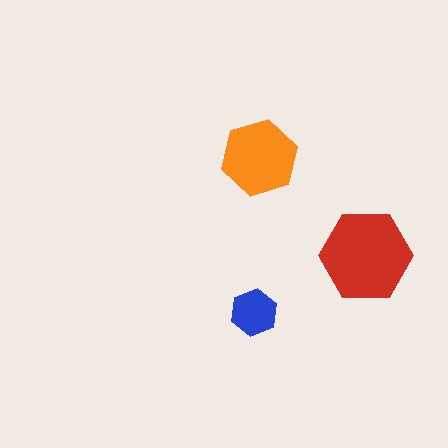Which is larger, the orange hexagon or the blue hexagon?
The orange one.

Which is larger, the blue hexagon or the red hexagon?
The red one.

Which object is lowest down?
The blue hexagon is bottommost.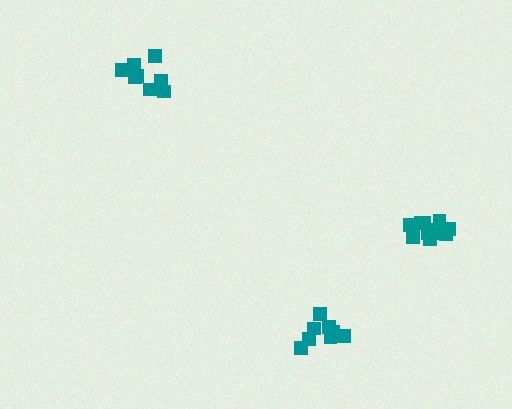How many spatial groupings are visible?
There are 3 spatial groupings.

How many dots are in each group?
Group 1: 11 dots, Group 2: 8 dots, Group 3: 8 dots (27 total).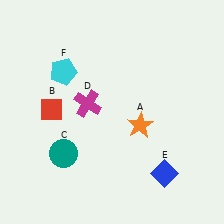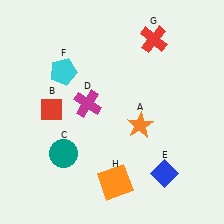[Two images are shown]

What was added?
A red cross (G), an orange square (H) were added in Image 2.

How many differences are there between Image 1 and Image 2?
There are 2 differences between the two images.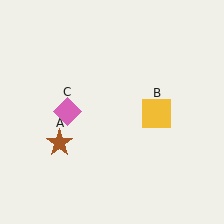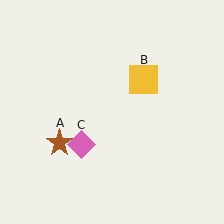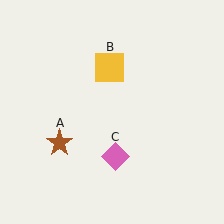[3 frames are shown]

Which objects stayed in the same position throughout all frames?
Brown star (object A) remained stationary.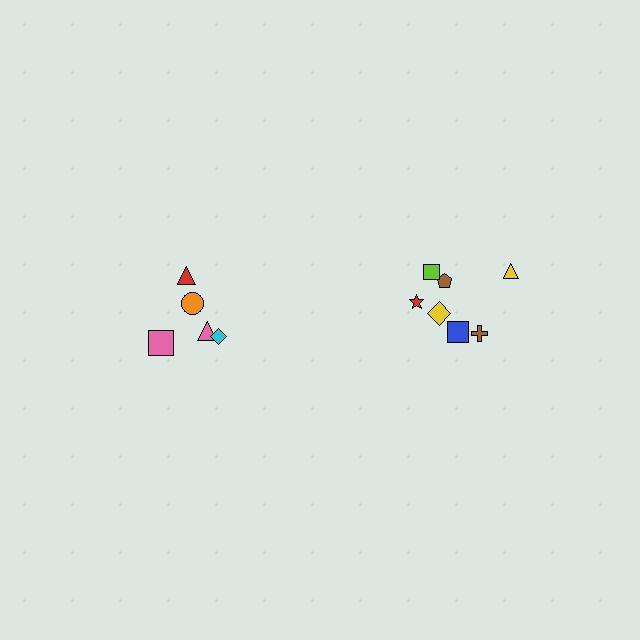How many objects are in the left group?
There are 5 objects.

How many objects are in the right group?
There are 7 objects.